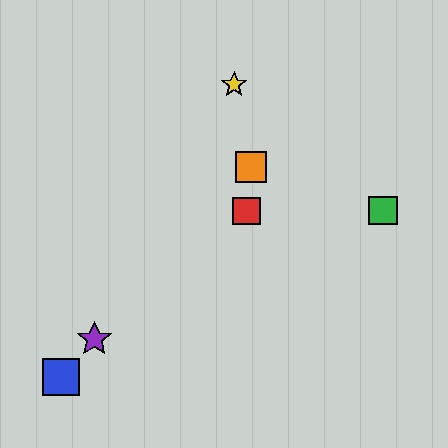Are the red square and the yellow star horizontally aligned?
No, the red square is at y≈211 and the yellow star is at y≈85.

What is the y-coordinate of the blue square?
The blue square is at y≈377.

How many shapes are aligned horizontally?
2 shapes (the red square, the green square) are aligned horizontally.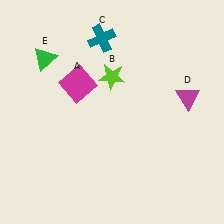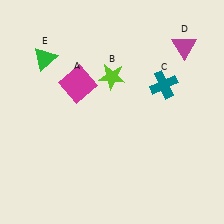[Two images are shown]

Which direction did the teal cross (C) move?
The teal cross (C) moved right.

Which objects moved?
The objects that moved are: the teal cross (C), the magenta triangle (D).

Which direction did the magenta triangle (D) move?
The magenta triangle (D) moved up.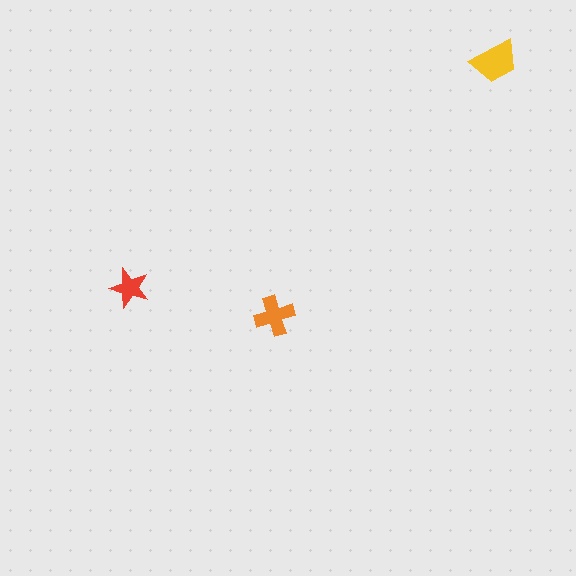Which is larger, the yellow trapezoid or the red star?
The yellow trapezoid.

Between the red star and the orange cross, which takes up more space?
The orange cross.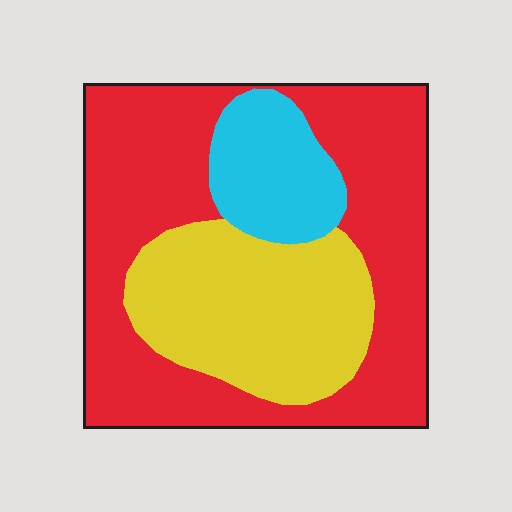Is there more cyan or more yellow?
Yellow.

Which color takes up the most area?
Red, at roughly 55%.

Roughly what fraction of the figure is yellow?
Yellow covers 29% of the figure.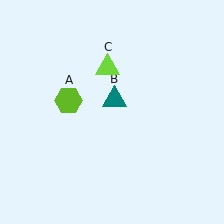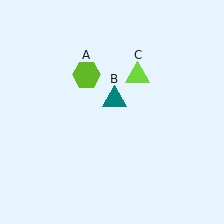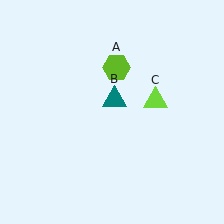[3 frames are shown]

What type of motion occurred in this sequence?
The lime hexagon (object A), lime triangle (object C) rotated clockwise around the center of the scene.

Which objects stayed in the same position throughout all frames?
Teal triangle (object B) remained stationary.